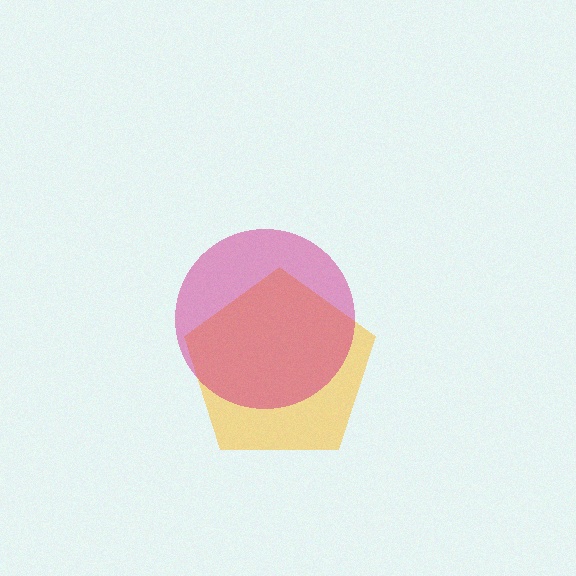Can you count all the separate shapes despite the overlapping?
Yes, there are 2 separate shapes.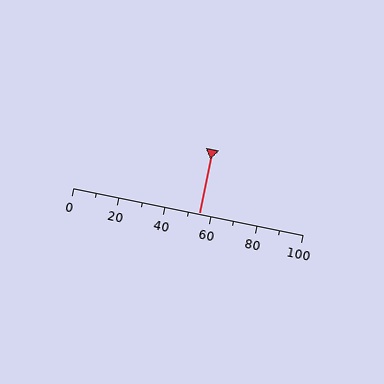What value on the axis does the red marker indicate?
The marker indicates approximately 55.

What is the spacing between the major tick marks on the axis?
The major ticks are spaced 20 apart.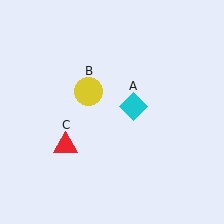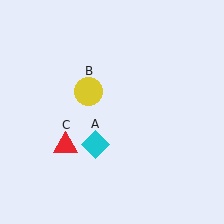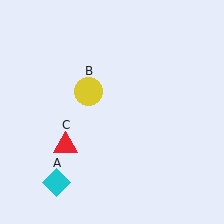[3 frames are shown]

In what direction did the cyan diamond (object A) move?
The cyan diamond (object A) moved down and to the left.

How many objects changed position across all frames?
1 object changed position: cyan diamond (object A).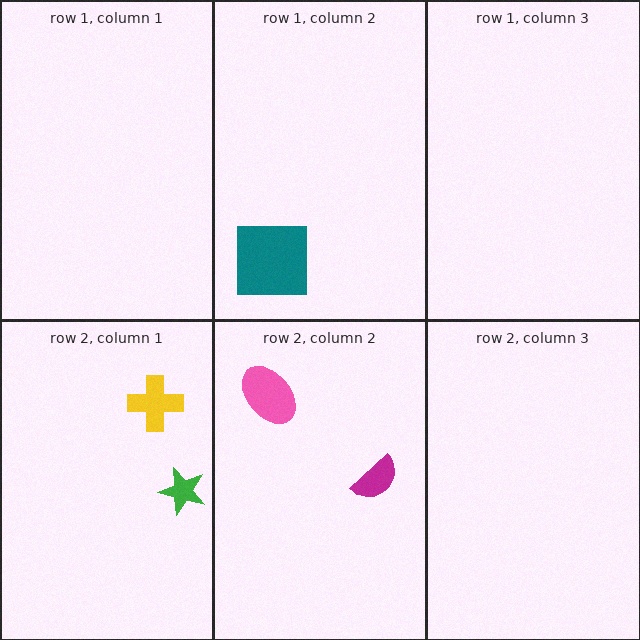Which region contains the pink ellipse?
The row 2, column 2 region.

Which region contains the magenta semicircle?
The row 2, column 2 region.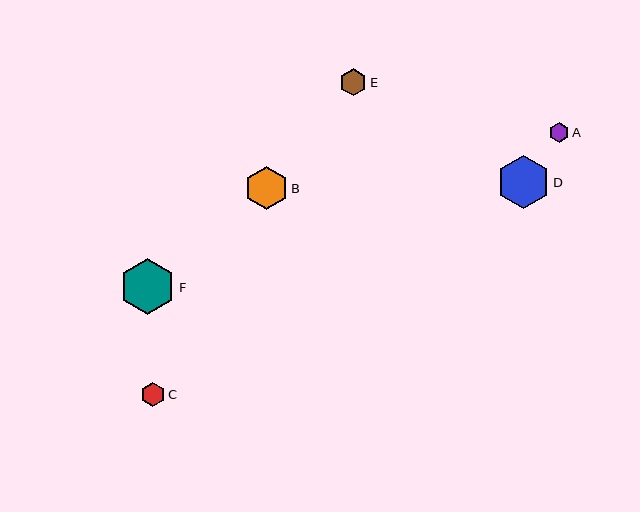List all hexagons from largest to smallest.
From largest to smallest: F, D, B, E, C, A.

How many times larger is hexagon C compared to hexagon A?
Hexagon C is approximately 1.2 times the size of hexagon A.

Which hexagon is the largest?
Hexagon F is the largest with a size of approximately 56 pixels.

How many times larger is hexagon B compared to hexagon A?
Hexagon B is approximately 2.1 times the size of hexagon A.